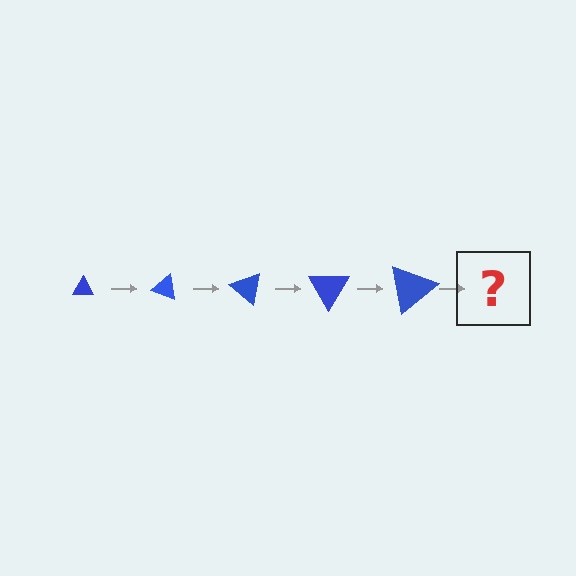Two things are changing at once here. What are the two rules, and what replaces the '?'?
The two rules are that the triangle grows larger each step and it rotates 20 degrees each step. The '?' should be a triangle, larger than the previous one and rotated 100 degrees from the start.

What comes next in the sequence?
The next element should be a triangle, larger than the previous one and rotated 100 degrees from the start.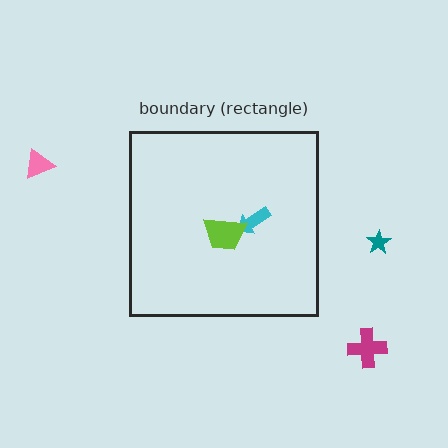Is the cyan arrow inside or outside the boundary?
Inside.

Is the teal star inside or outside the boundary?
Outside.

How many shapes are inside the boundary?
2 inside, 3 outside.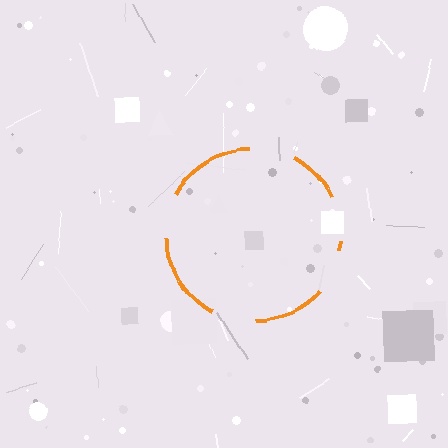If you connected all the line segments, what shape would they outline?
They would outline a circle.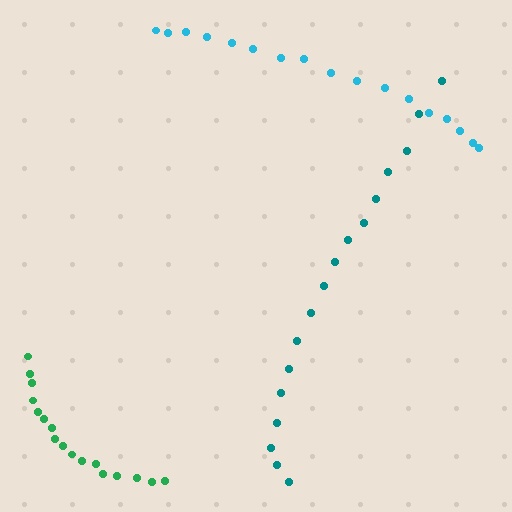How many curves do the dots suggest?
There are 3 distinct paths.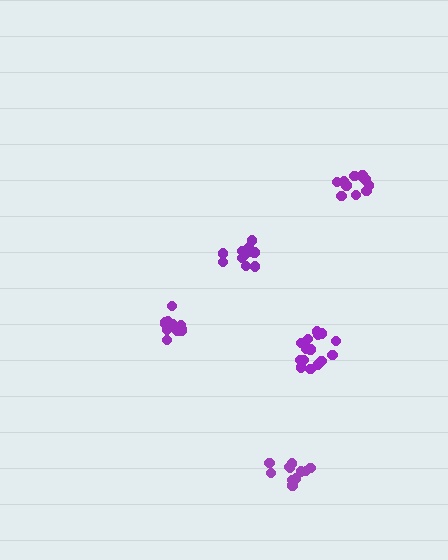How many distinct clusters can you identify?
There are 5 distinct clusters.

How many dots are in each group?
Group 1: 14 dots, Group 2: 13 dots, Group 3: 12 dots, Group 4: 12 dots, Group 5: 15 dots (66 total).